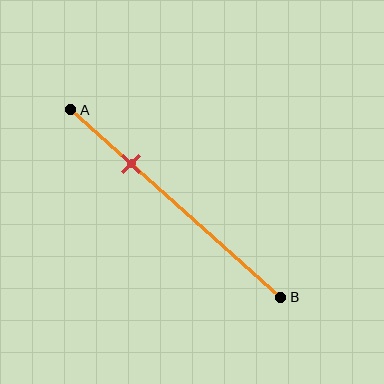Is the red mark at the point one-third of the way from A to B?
No, the mark is at about 30% from A, not at the 33% one-third point.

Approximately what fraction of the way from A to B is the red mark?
The red mark is approximately 30% of the way from A to B.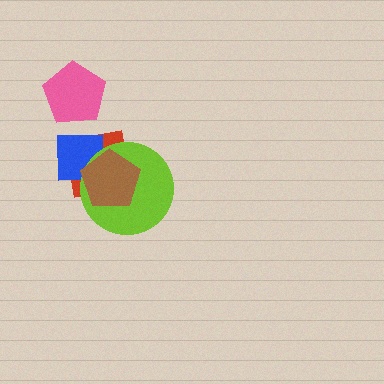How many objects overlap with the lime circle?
3 objects overlap with the lime circle.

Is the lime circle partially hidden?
Yes, it is partially covered by another shape.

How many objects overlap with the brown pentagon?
3 objects overlap with the brown pentagon.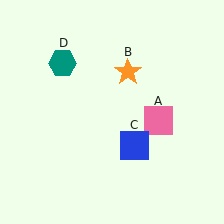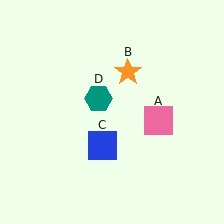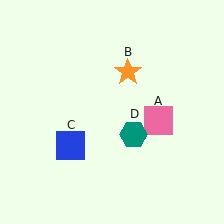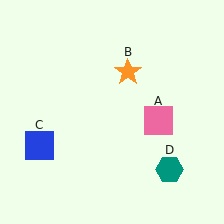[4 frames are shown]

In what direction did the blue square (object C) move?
The blue square (object C) moved left.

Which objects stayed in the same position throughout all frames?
Pink square (object A) and orange star (object B) remained stationary.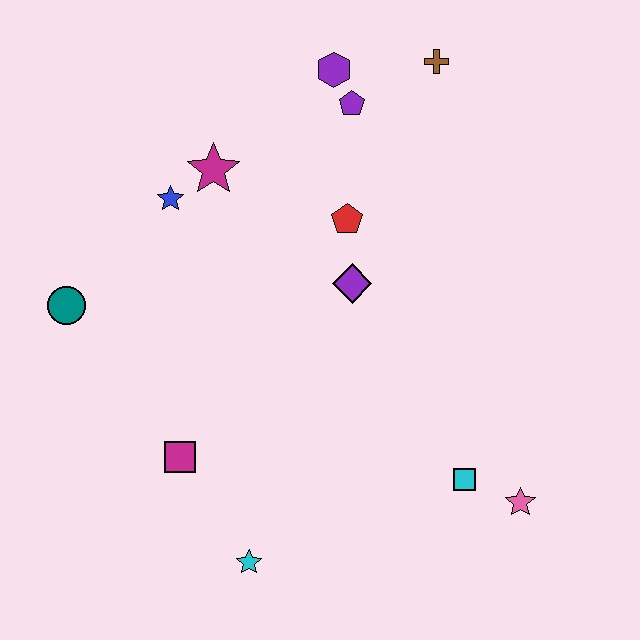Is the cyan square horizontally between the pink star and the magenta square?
Yes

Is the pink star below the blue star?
Yes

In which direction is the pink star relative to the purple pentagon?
The pink star is below the purple pentagon.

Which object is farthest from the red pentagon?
The cyan star is farthest from the red pentagon.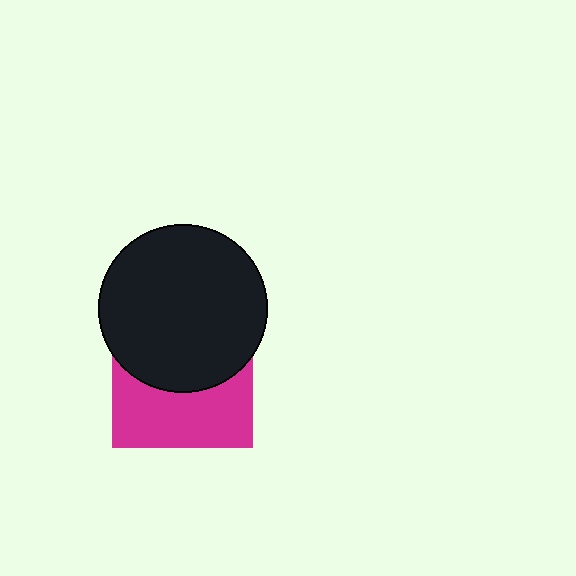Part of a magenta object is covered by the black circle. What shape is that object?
It is a square.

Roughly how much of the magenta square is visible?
About half of it is visible (roughly 47%).